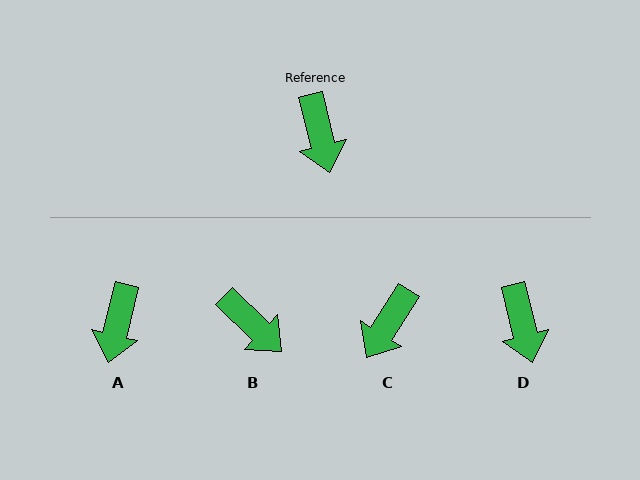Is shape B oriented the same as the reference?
No, it is off by about 32 degrees.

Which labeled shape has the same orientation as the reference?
D.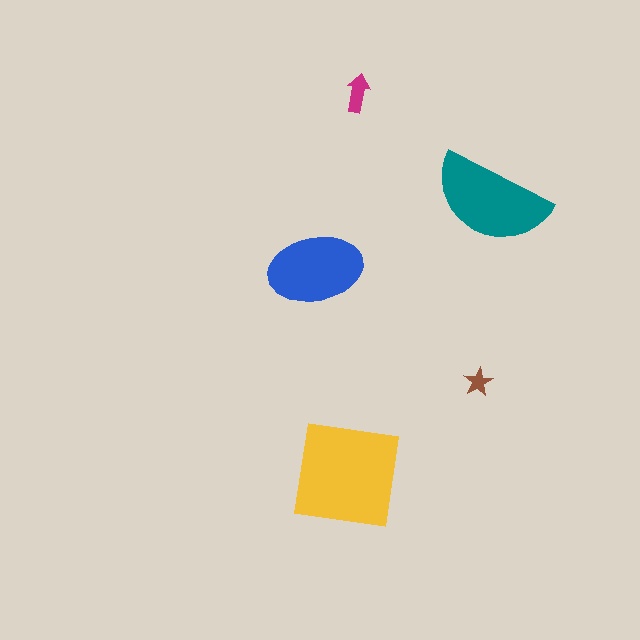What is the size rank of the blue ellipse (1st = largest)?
3rd.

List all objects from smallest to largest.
The brown star, the magenta arrow, the blue ellipse, the teal semicircle, the yellow square.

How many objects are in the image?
There are 5 objects in the image.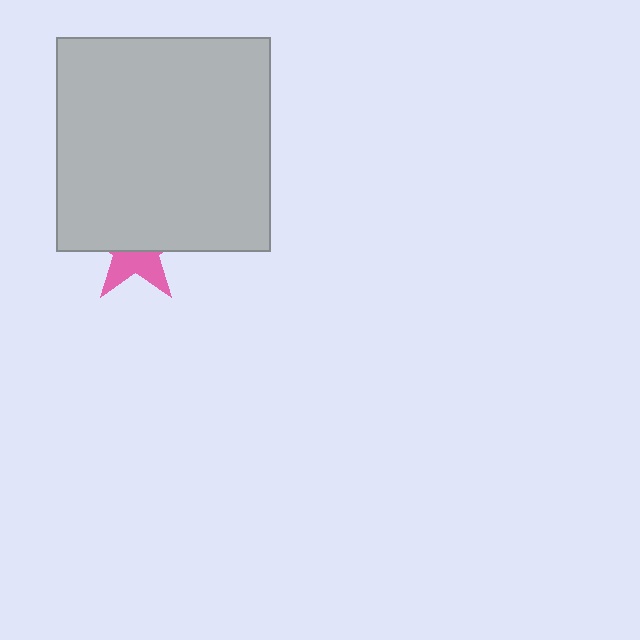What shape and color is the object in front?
The object in front is a light gray square.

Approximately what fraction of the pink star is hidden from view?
Roughly 58% of the pink star is hidden behind the light gray square.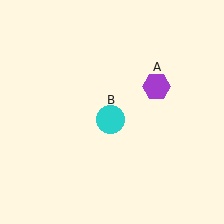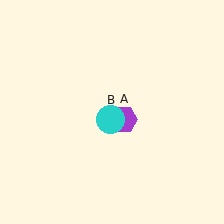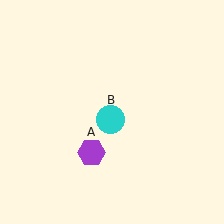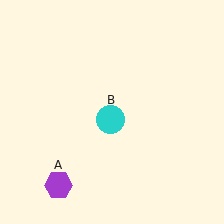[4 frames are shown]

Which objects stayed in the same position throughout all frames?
Cyan circle (object B) remained stationary.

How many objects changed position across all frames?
1 object changed position: purple hexagon (object A).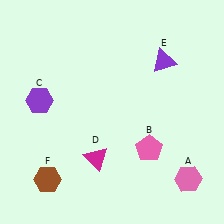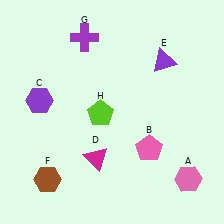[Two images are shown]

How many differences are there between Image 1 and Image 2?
There are 2 differences between the two images.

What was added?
A purple cross (G), a lime pentagon (H) were added in Image 2.